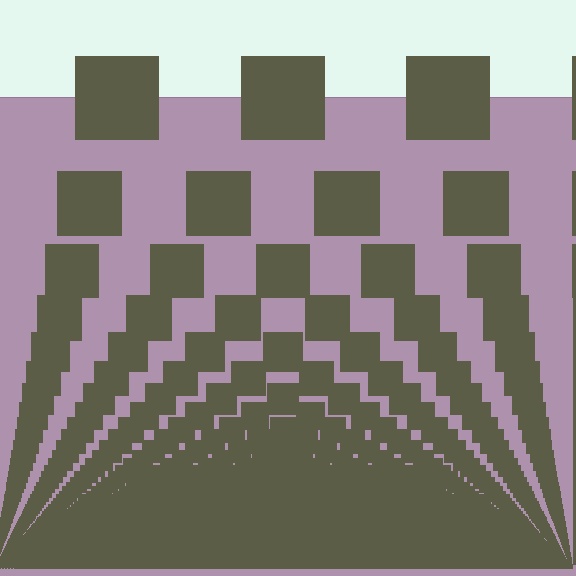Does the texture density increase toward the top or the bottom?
Density increases toward the bottom.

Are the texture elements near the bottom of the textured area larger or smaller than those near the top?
Smaller. The gradient is inverted — elements near the bottom are smaller and denser.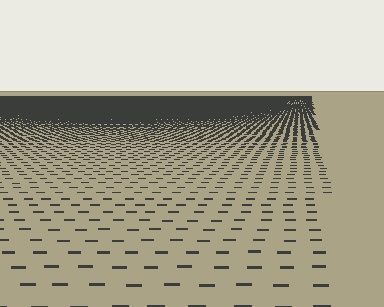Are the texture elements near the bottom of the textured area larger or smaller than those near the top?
Larger. Near the bottom, elements are closer to the viewer and appear at a bigger on-screen size.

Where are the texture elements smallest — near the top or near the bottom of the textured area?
Near the top.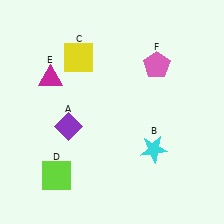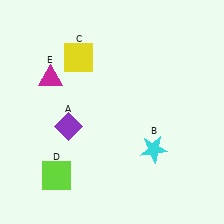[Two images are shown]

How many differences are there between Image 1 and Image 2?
There is 1 difference between the two images.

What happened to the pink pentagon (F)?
The pink pentagon (F) was removed in Image 2. It was in the top-right area of Image 1.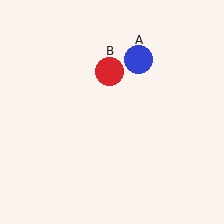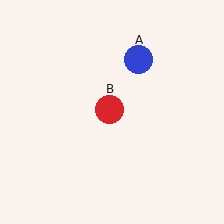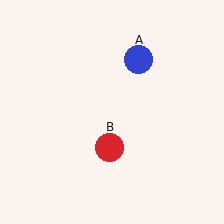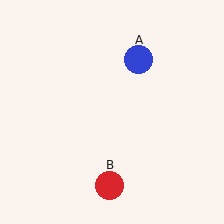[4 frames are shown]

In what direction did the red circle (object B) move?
The red circle (object B) moved down.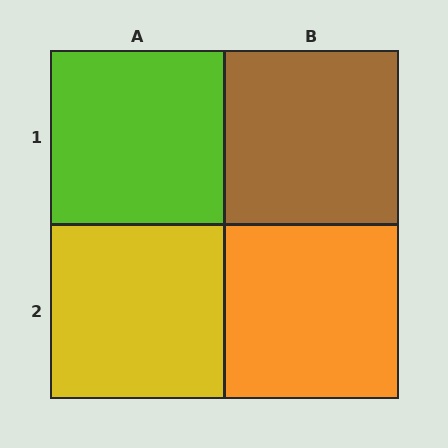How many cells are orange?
1 cell is orange.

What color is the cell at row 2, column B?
Orange.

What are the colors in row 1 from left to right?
Lime, brown.